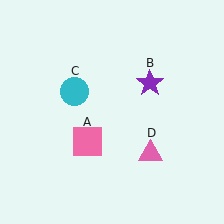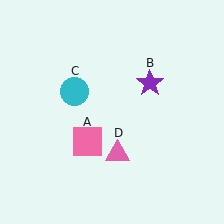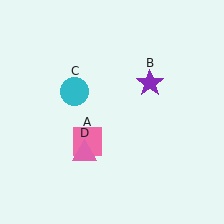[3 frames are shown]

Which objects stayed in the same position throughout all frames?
Pink square (object A) and purple star (object B) and cyan circle (object C) remained stationary.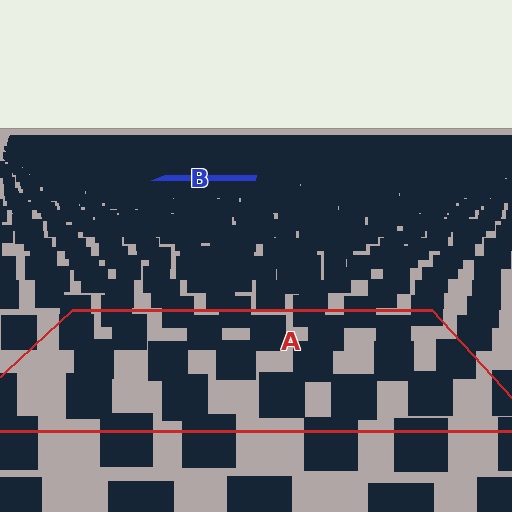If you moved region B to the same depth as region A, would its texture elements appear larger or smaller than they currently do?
They would appear larger. At a closer depth, the same texture elements are projected at a bigger on-screen size.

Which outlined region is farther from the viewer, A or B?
Region B is farther from the viewer — the texture elements inside it appear smaller and more densely packed.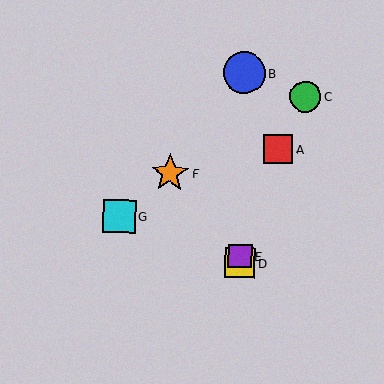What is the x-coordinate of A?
Object A is at x≈278.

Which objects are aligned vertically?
Objects B, D, E are aligned vertically.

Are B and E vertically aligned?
Yes, both are at x≈244.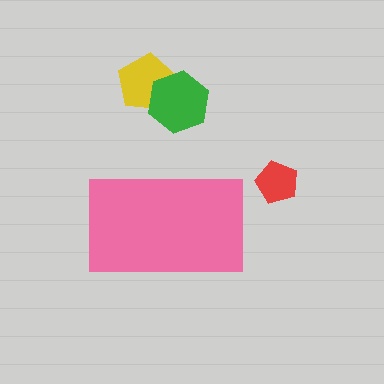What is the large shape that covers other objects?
A pink rectangle.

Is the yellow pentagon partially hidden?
No, the yellow pentagon is fully visible.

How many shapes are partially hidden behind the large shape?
0 shapes are partially hidden.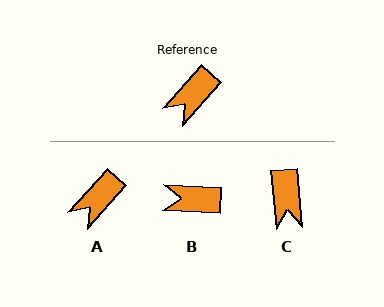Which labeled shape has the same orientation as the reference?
A.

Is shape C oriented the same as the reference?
No, it is off by about 47 degrees.